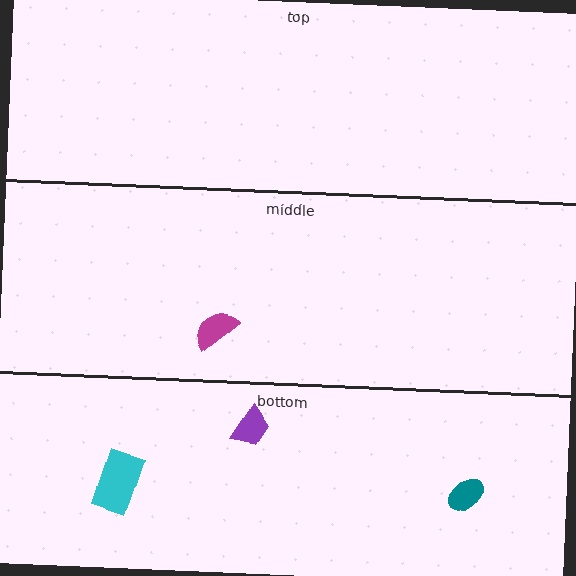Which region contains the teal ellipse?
The bottom region.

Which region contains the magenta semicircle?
The middle region.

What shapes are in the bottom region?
The cyan rectangle, the purple trapezoid, the teal ellipse.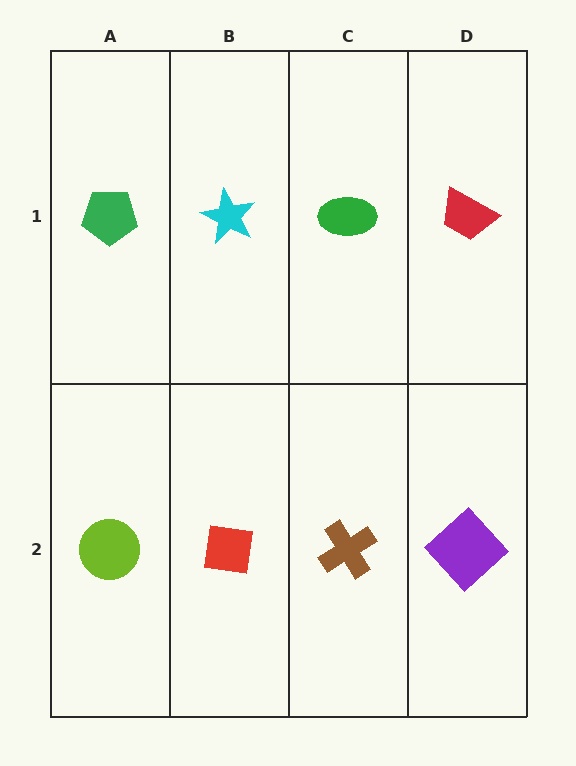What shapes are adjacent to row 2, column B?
A cyan star (row 1, column B), a lime circle (row 2, column A), a brown cross (row 2, column C).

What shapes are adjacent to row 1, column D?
A purple diamond (row 2, column D), a green ellipse (row 1, column C).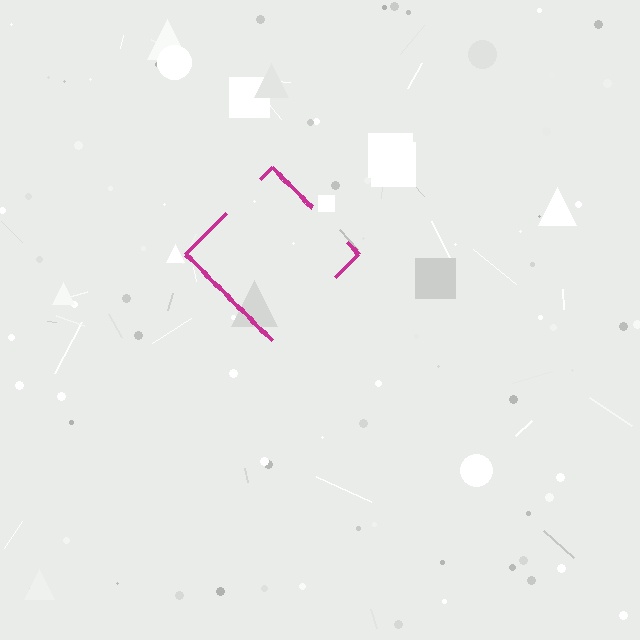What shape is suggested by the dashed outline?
The dashed outline suggests a diamond.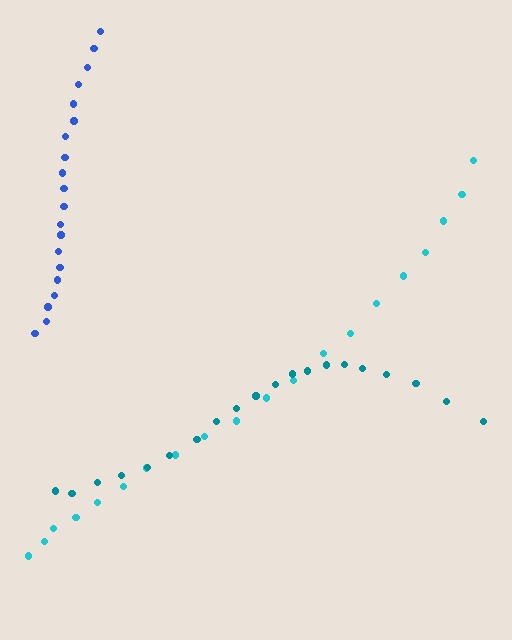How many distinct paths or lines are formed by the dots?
There are 3 distinct paths.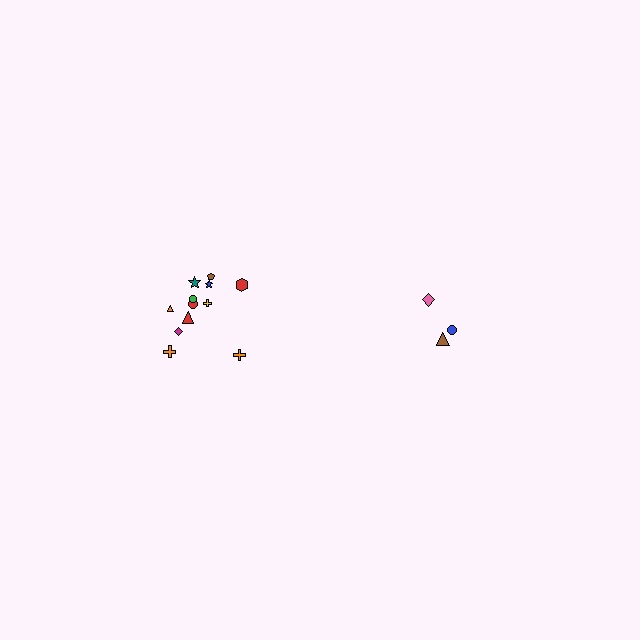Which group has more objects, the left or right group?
The left group.